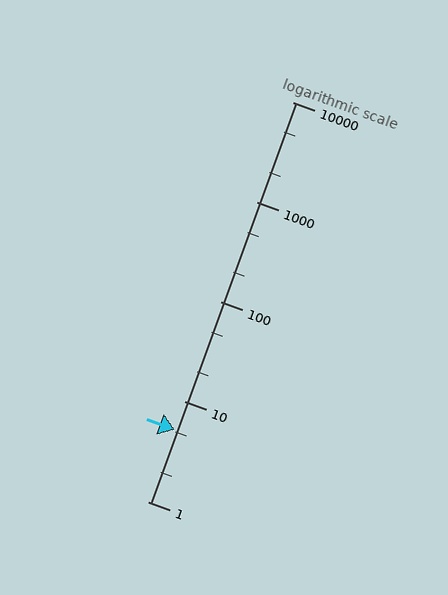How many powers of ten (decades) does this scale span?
The scale spans 4 decades, from 1 to 10000.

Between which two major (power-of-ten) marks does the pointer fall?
The pointer is between 1 and 10.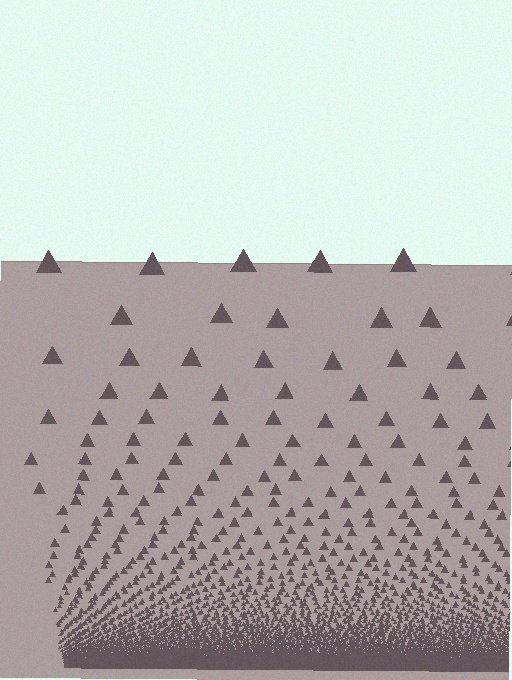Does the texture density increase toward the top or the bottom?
Density increases toward the bottom.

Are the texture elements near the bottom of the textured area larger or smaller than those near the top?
Smaller. The gradient is inverted — elements near the bottom are smaller and denser.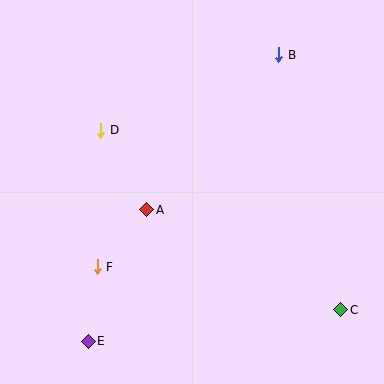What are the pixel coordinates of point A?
Point A is at (147, 210).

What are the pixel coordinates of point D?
Point D is at (101, 130).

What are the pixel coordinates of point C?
Point C is at (341, 310).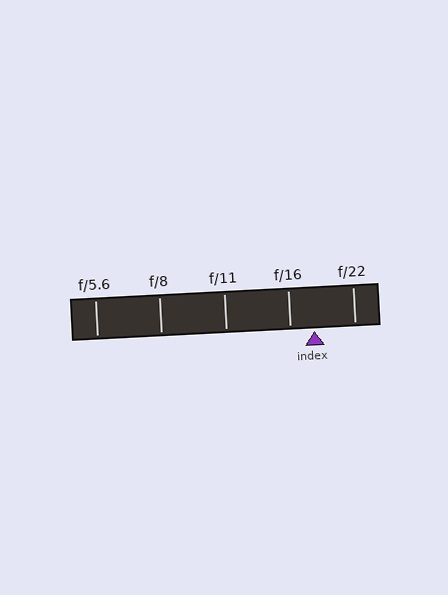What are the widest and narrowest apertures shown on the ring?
The widest aperture shown is f/5.6 and the narrowest is f/22.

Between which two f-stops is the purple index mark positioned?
The index mark is between f/16 and f/22.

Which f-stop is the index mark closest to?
The index mark is closest to f/16.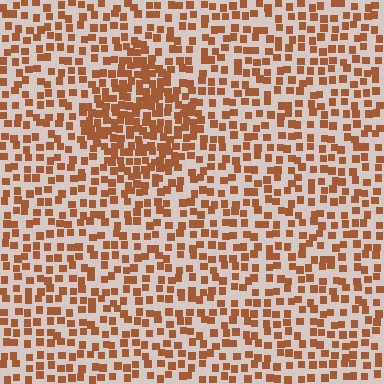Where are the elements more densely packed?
The elements are more densely packed inside the diamond boundary.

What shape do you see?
I see a diamond.